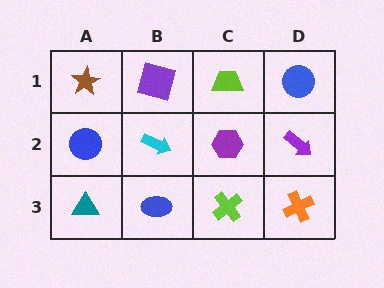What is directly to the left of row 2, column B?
A blue circle.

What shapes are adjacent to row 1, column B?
A cyan arrow (row 2, column B), a brown star (row 1, column A), a lime trapezoid (row 1, column C).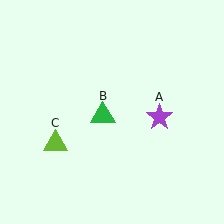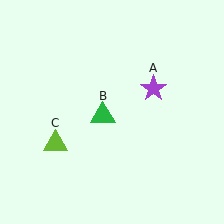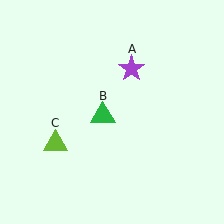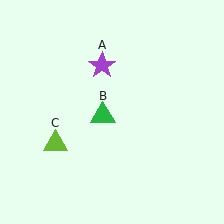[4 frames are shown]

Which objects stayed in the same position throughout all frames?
Green triangle (object B) and lime triangle (object C) remained stationary.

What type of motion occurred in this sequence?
The purple star (object A) rotated counterclockwise around the center of the scene.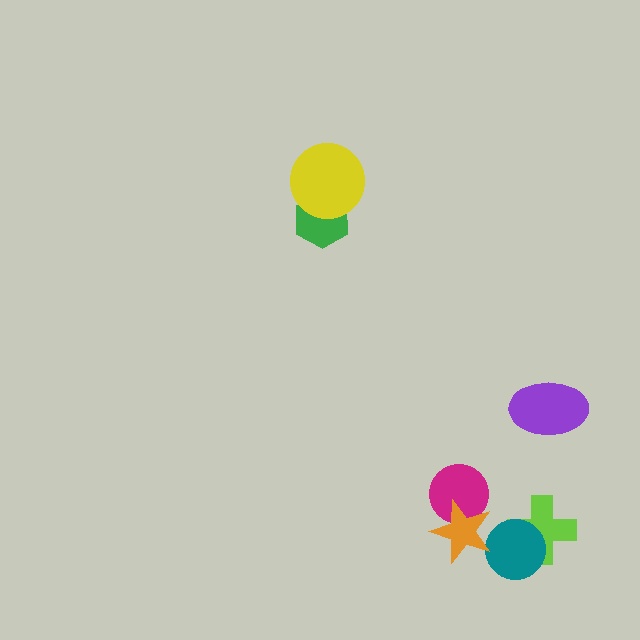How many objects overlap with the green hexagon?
1 object overlaps with the green hexagon.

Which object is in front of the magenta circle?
The orange star is in front of the magenta circle.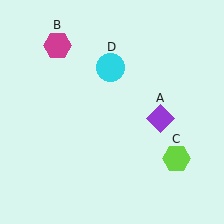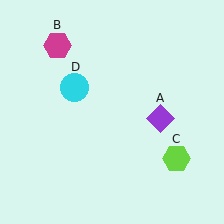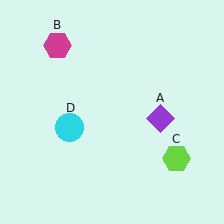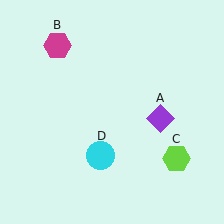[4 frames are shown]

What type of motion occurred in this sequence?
The cyan circle (object D) rotated counterclockwise around the center of the scene.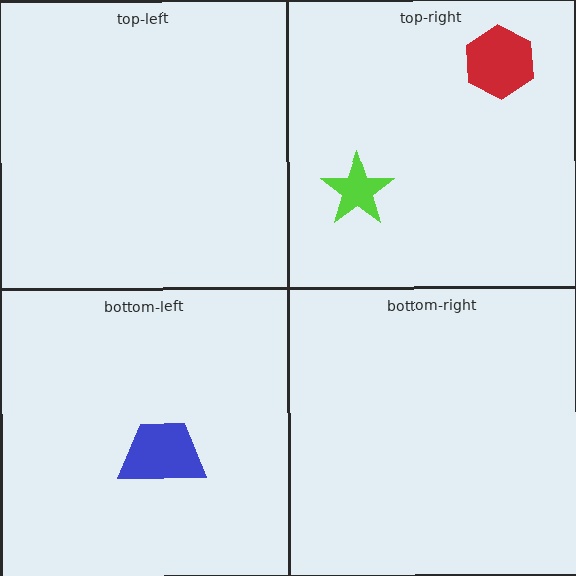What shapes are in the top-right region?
The red hexagon, the lime star.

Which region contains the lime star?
The top-right region.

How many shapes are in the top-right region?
2.